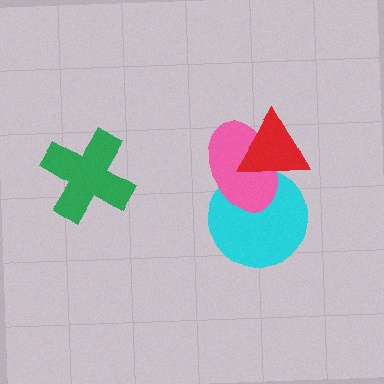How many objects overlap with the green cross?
0 objects overlap with the green cross.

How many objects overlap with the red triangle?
2 objects overlap with the red triangle.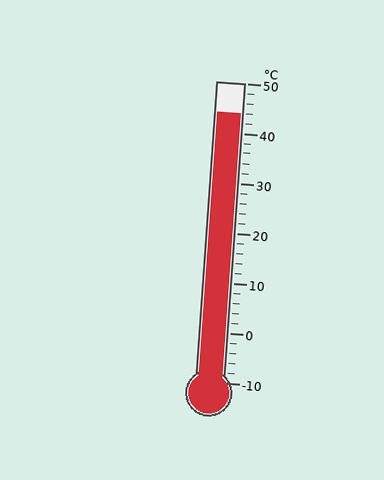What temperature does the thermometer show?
The thermometer shows approximately 44°C.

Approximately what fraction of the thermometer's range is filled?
The thermometer is filled to approximately 90% of its range.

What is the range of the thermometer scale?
The thermometer scale ranges from -10°C to 50°C.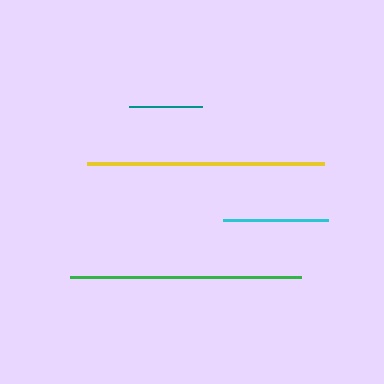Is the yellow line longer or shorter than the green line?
The yellow line is longer than the green line.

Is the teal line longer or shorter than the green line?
The green line is longer than the teal line.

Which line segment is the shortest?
The teal line is the shortest at approximately 73 pixels.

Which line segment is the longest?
The yellow line is the longest at approximately 237 pixels.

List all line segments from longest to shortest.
From longest to shortest: yellow, green, cyan, teal.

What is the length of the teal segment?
The teal segment is approximately 73 pixels long.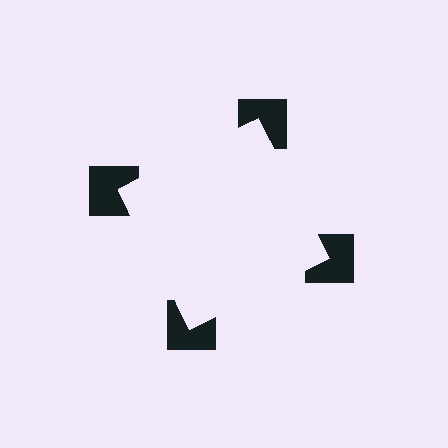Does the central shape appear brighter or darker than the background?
It typically appears slightly brighter than the background, even though no actual brightness change is drawn.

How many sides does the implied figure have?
4 sides.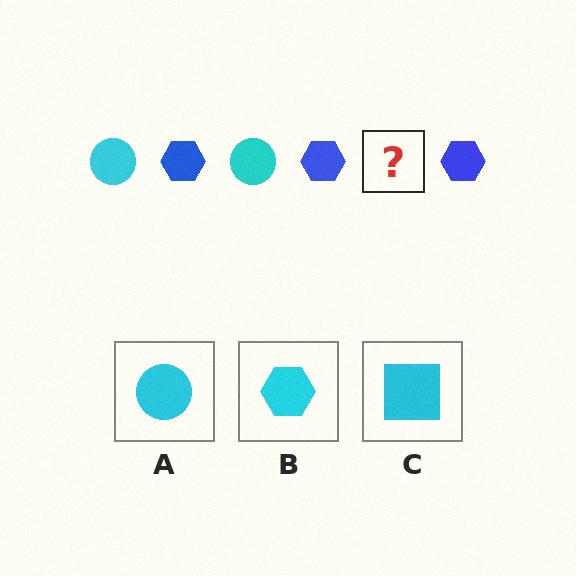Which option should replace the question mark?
Option A.